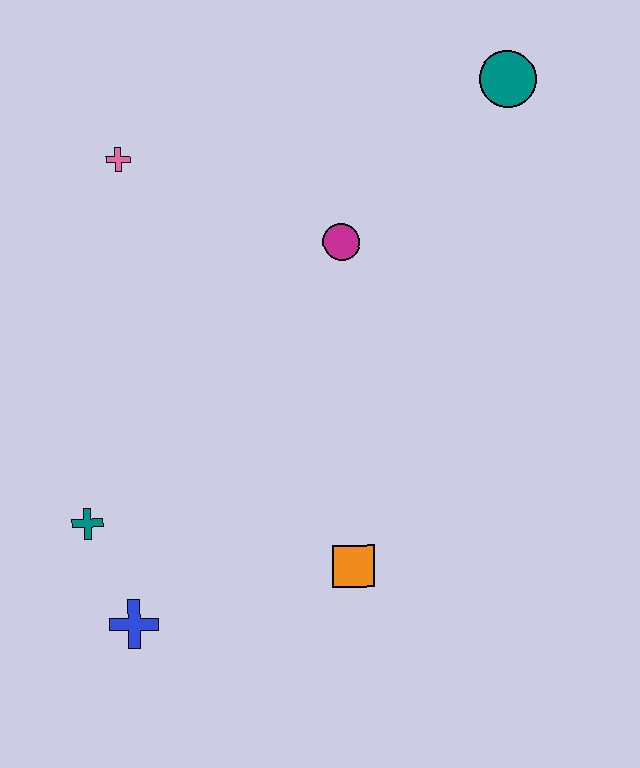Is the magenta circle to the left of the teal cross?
No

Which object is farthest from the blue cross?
The teal circle is farthest from the blue cross.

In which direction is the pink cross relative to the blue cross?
The pink cross is above the blue cross.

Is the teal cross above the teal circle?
No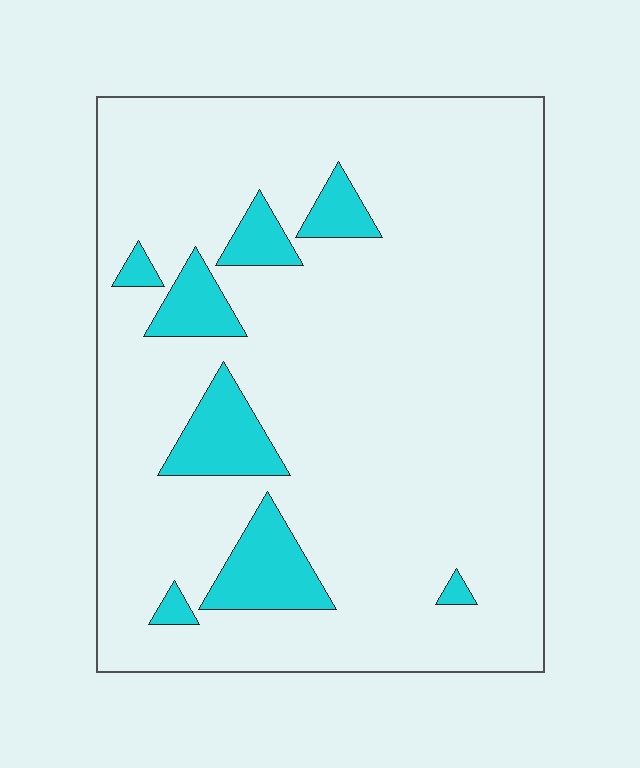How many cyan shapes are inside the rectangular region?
8.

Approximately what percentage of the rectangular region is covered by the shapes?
Approximately 10%.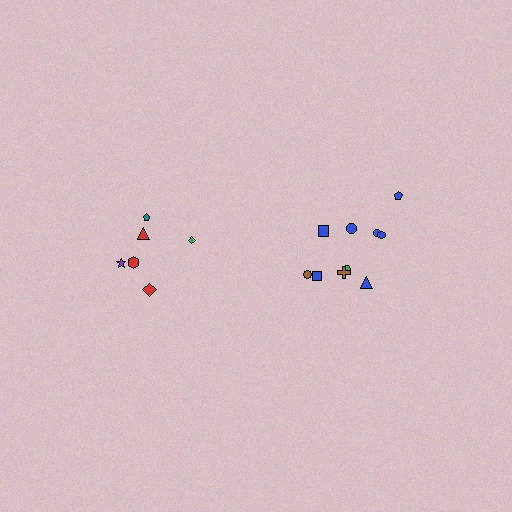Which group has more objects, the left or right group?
The right group.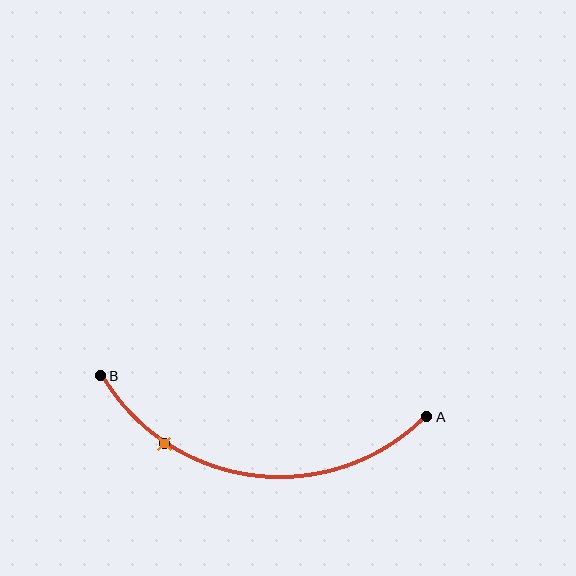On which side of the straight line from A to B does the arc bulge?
The arc bulges below the straight line connecting A and B.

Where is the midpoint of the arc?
The arc midpoint is the point on the curve farthest from the straight line joining A and B. It sits below that line.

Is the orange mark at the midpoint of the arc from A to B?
No. The orange mark lies on the arc but is closer to endpoint B. The arc midpoint would be at the point on the curve equidistant along the arc from both A and B.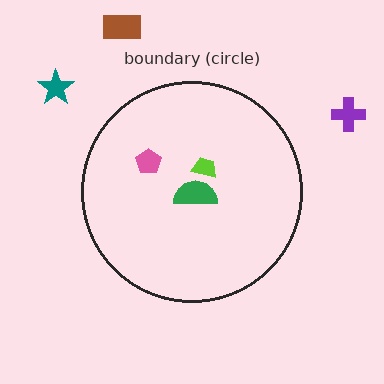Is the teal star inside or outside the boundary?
Outside.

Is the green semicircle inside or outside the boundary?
Inside.